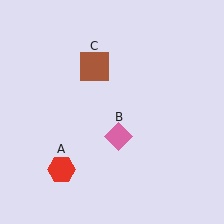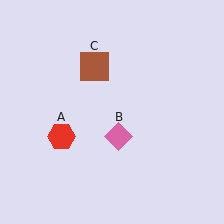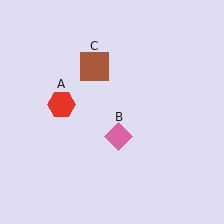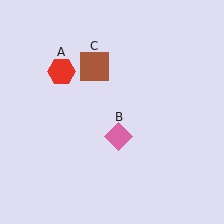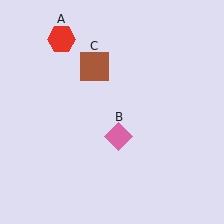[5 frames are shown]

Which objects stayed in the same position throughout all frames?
Pink diamond (object B) and brown square (object C) remained stationary.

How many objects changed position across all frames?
1 object changed position: red hexagon (object A).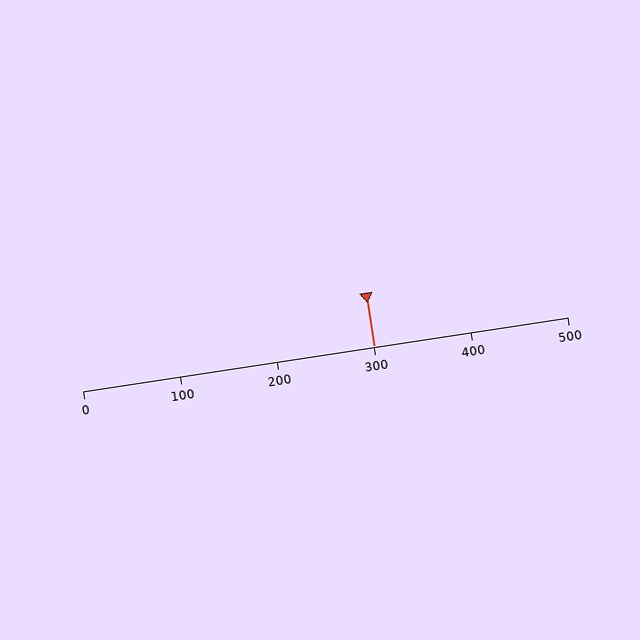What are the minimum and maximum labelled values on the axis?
The axis runs from 0 to 500.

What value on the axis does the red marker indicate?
The marker indicates approximately 300.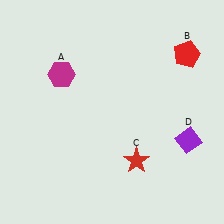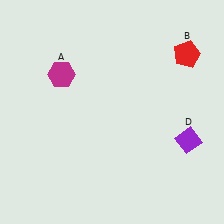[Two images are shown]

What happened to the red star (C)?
The red star (C) was removed in Image 2. It was in the bottom-right area of Image 1.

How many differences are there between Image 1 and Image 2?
There is 1 difference between the two images.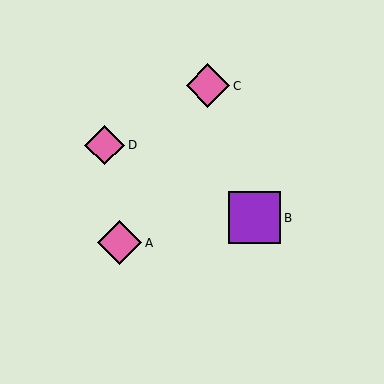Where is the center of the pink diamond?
The center of the pink diamond is at (105, 145).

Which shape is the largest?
The purple square (labeled B) is the largest.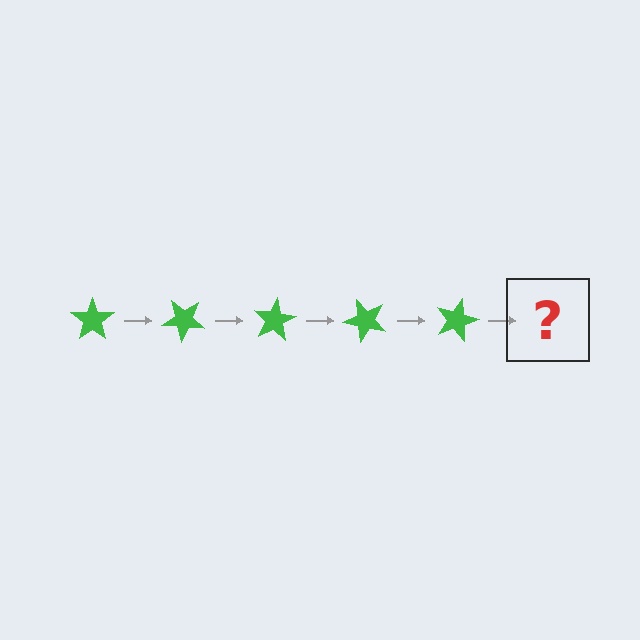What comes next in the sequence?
The next element should be a green star rotated 200 degrees.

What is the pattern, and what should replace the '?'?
The pattern is that the star rotates 40 degrees each step. The '?' should be a green star rotated 200 degrees.